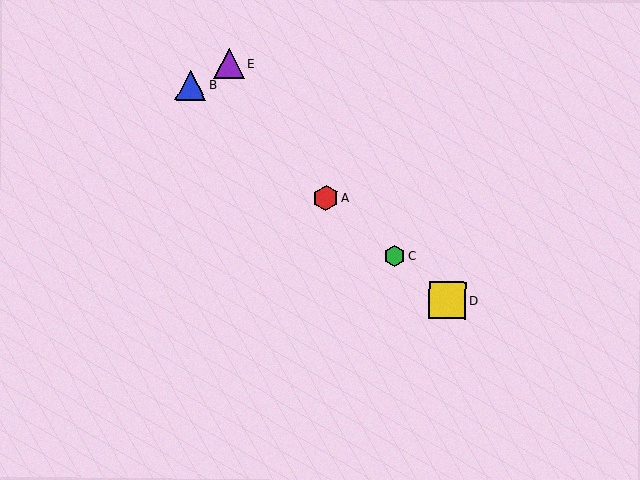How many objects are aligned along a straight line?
4 objects (A, B, C, D) are aligned along a straight line.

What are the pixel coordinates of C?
Object C is at (394, 256).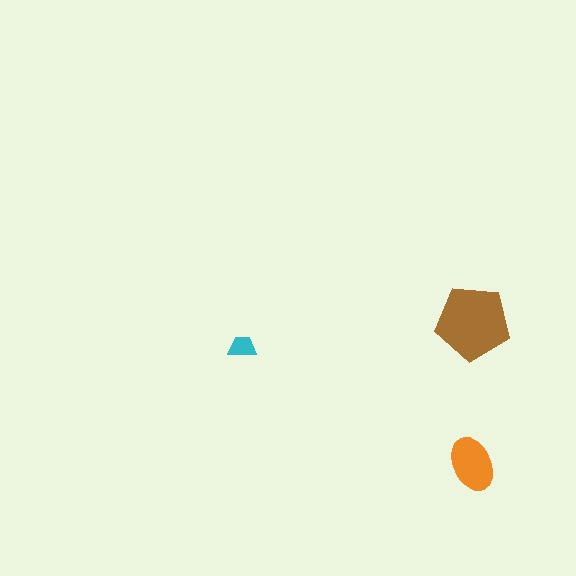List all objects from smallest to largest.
The cyan trapezoid, the orange ellipse, the brown pentagon.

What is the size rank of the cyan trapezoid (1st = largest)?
3rd.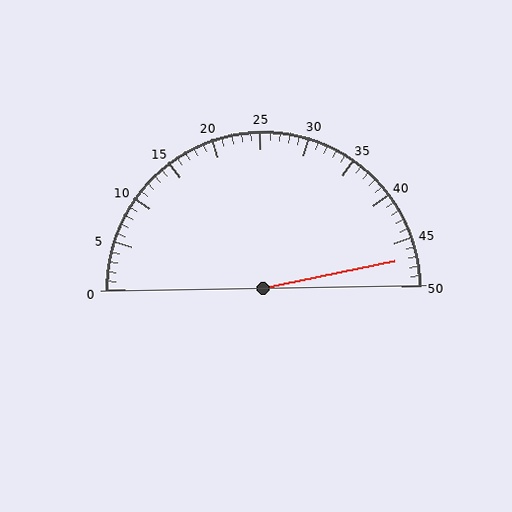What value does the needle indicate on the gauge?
The needle indicates approximately 47.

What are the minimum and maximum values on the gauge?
The gauge ranges from 0 to 50.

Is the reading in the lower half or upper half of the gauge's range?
The reading is in the upper half of the range (0 to 50).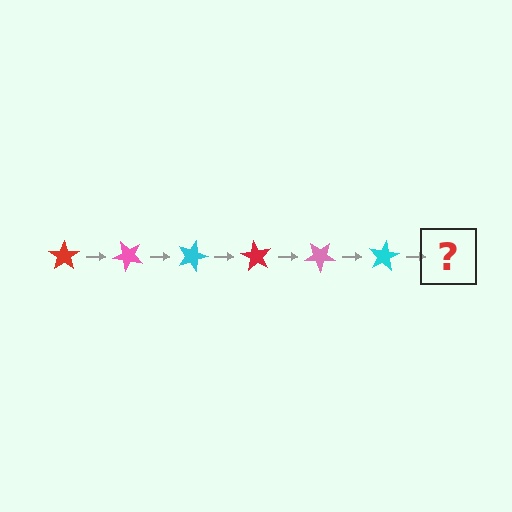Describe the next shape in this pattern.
It should be a red star, rotated 270 degrees from the start.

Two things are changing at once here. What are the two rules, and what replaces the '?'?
The two rules are that it rotates 45 degrees each step and the color cycles through red, pink, and cyan. The '?' should be a red star, rotated 270 degrees from the start.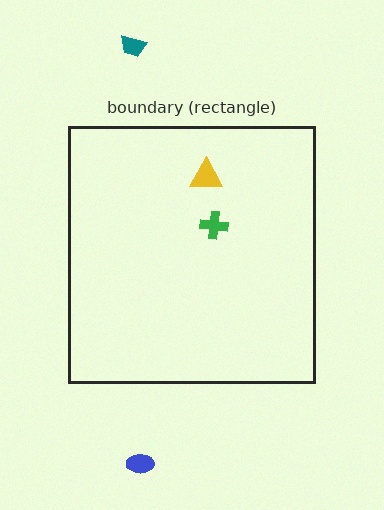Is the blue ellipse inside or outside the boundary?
Outside.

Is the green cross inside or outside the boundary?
Inside.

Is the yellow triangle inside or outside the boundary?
Inside.